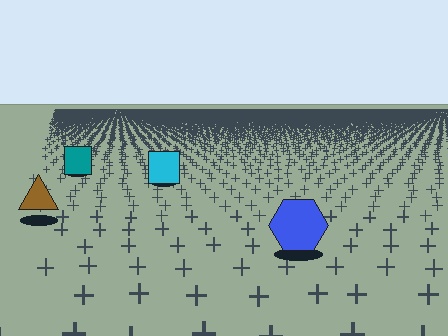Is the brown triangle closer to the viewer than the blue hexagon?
No. The blue hexagon is closer — you can tell from the texture gradient: the ground texture is coarser near it.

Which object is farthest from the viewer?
The teal square is farthest from the viewer. It appears smaller and the ground texture around it is denser.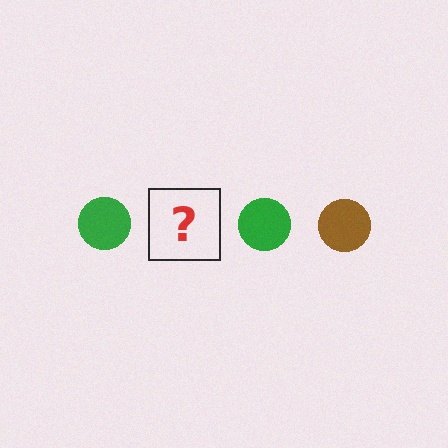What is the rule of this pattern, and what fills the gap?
The rule is that the pattern cycles through green, brown circles. The gap should be filled with a brown circle.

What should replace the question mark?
The question mark should be replaced with a brown circle.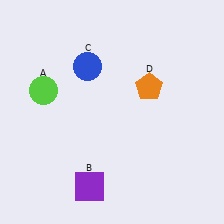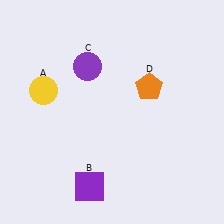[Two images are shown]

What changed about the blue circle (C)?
In Image 1, C is blue. In Image 2, it changed to purple.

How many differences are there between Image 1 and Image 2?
There are 2 differences between the two images.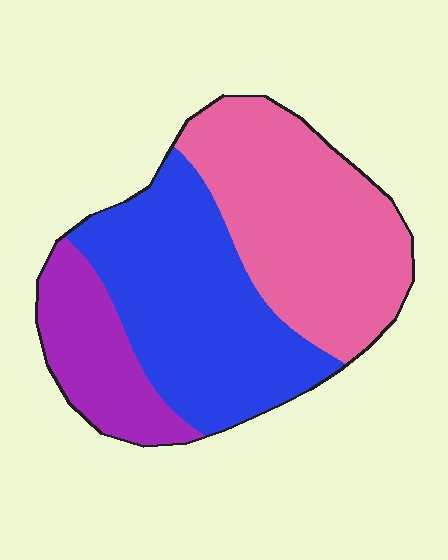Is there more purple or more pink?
Pink.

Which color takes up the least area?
Purple, at roughly 20%.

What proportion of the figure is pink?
Pink covers around 40% of the figure.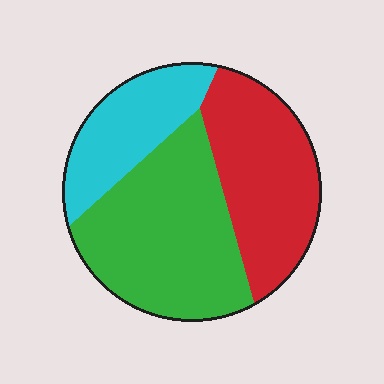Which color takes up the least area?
Cyan, at roughly 20%.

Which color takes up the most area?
Green, at roughly 45%.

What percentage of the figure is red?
Red covers about 35% of the figure.